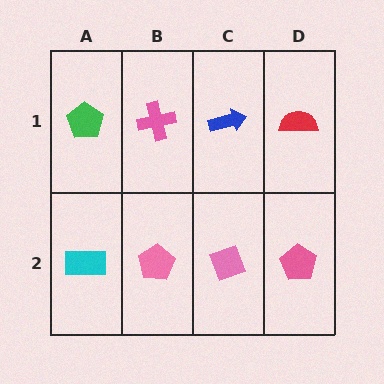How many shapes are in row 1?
4 shapes.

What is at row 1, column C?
A blue arrow.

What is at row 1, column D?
A red semicircle.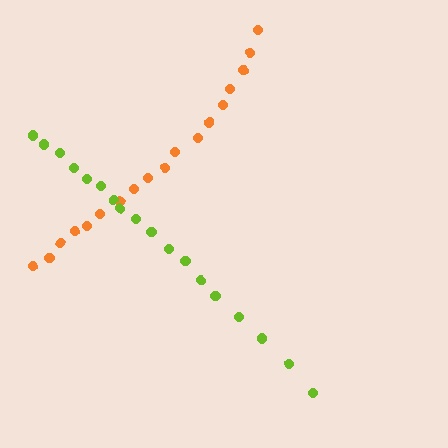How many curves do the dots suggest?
There are 2 distinct paths.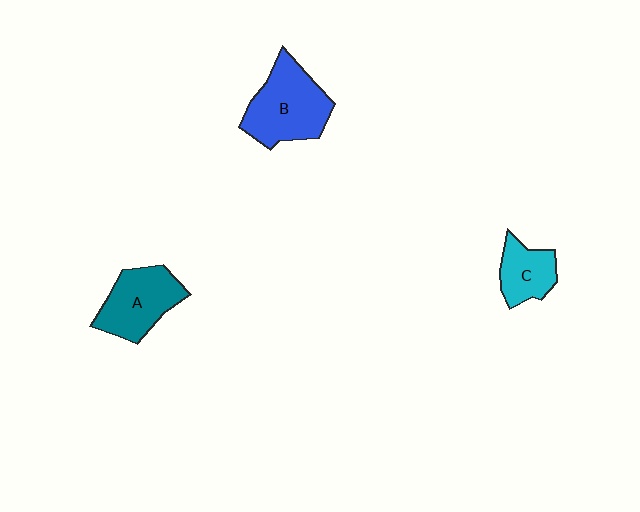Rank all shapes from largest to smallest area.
From largest to smallest: B (blue), A (teal), C (cyan).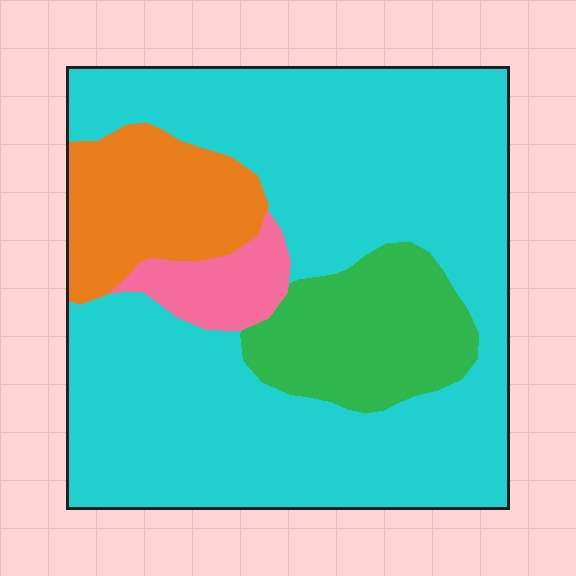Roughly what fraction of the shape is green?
Green takes up less than a sixth of the shape.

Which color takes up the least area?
Pink, at roughly 5%.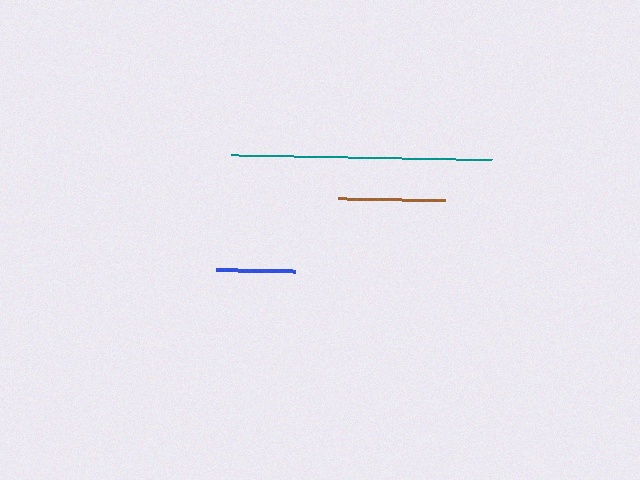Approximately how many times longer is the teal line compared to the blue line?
The teal line is approximately 3.3 times the length of the blue line.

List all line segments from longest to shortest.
From longest to shortest: teal, brown, blue.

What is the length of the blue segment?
The blue segment is approximately 78 pixels long.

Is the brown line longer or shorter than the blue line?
The brown line is longer than the blue line.